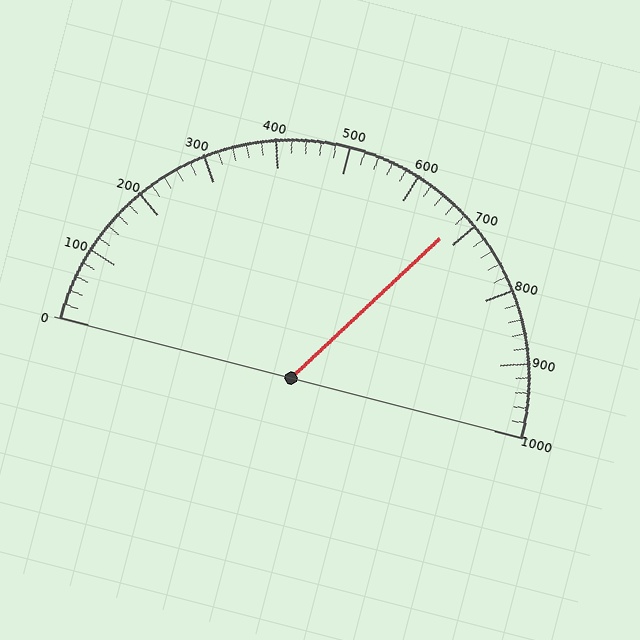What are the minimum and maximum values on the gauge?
The gauge ranges from 0 to 1000.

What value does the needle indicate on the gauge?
The needle indicates approximately 680.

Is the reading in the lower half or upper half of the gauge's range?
The reading is in the upper half of the range (0 to 1000).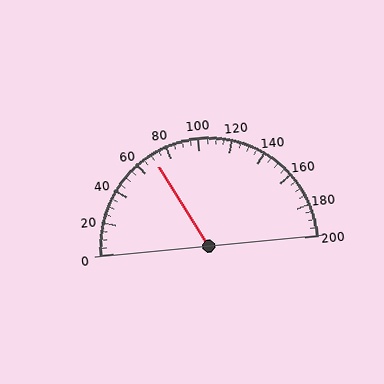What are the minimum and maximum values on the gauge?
The gauge ranges from 0 to 200.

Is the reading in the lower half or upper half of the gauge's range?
The reading is in the lower half of the range (0 to 200).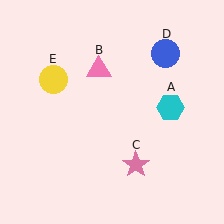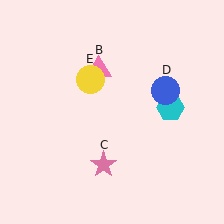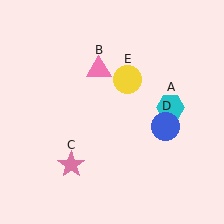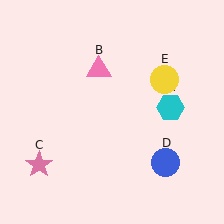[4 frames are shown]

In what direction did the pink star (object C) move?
The pink star (object C) moved left.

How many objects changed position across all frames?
3 objects changed position: pink star (object C), blue circle (object D), yellow circle (object E).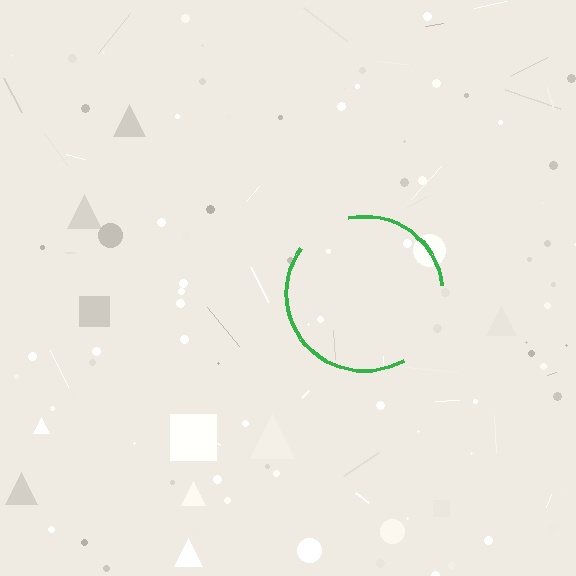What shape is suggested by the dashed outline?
The dashed outline suggests a circle.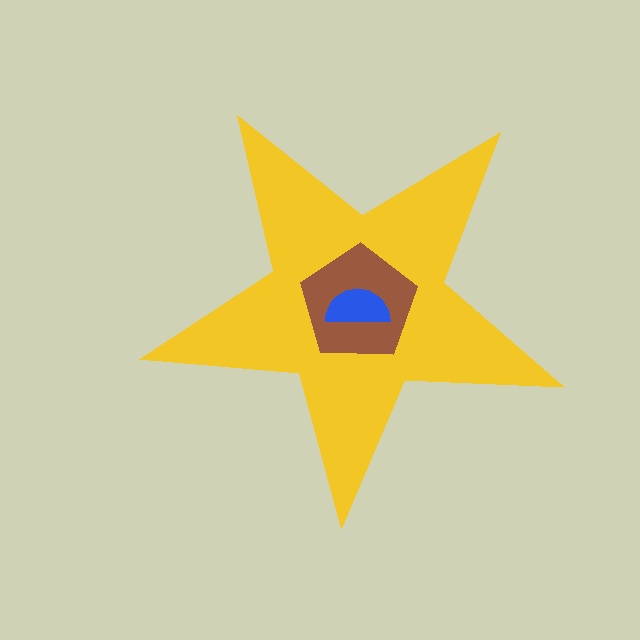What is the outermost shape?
The yellow star.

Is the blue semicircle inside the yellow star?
Yes.